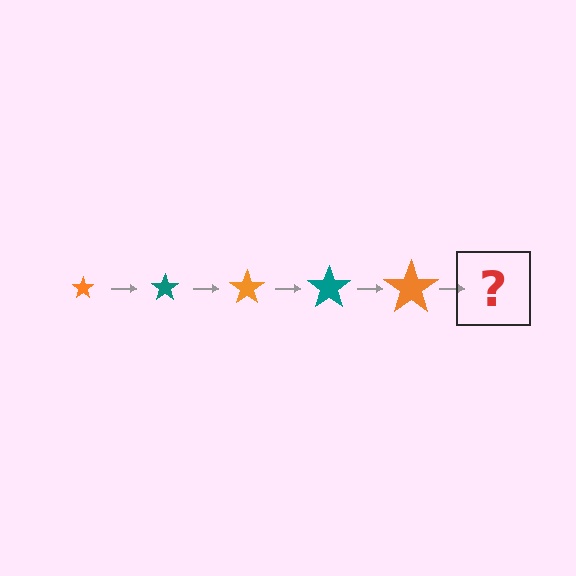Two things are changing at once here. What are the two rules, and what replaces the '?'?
The two rules are that the star grows larger each step and the color cycles through orange and teal. The '?' should be a teal star, larger than the previous one.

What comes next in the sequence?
The next element should be a teal star, larger than the previous one.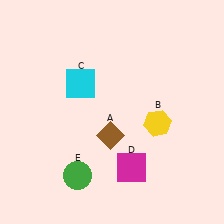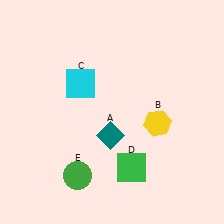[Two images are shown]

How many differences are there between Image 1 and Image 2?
There are 2 differences between the two images.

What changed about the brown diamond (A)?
In Image 1, A is brown. In Image 2, it changed to teal.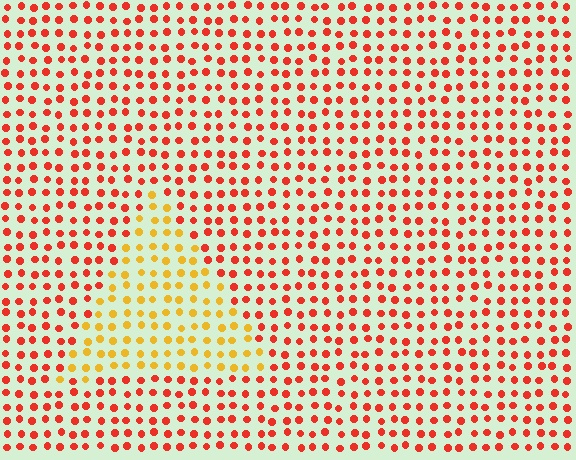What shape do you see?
I see a triangle.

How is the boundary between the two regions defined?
The boundary is defined purely by a slight shift in hue (about 41 degrees). Spacing, size, and orientation are identical on both sides.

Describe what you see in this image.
The image is filled with small red elements in a uniform arrangement. A triangle-shaped region is visible where the elements are tinted to a slightly different hue, forming a subtle color boundary.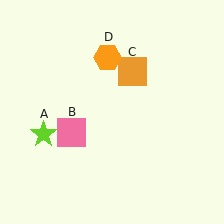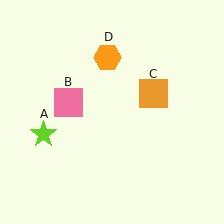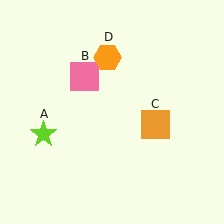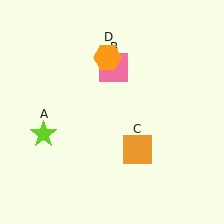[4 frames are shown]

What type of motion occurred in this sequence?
The pink square (object B), orange square (object C) rotated clockwise around the center of the scene.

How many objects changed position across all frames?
2 objects changed position: pink square (object B), orange square (object C).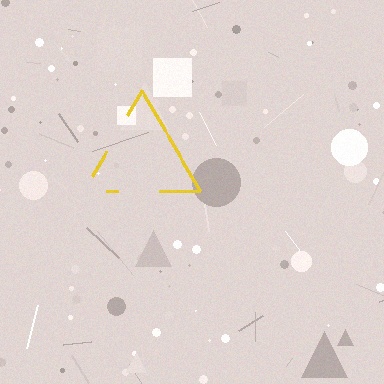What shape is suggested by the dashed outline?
The dashed outline suggests a triangle.